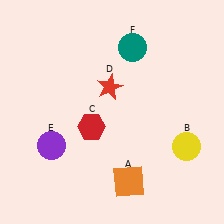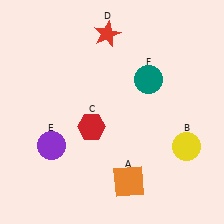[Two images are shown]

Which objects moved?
The objects that moved are: the red star (D), the teal circle (F).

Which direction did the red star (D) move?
The red star (D) moved up.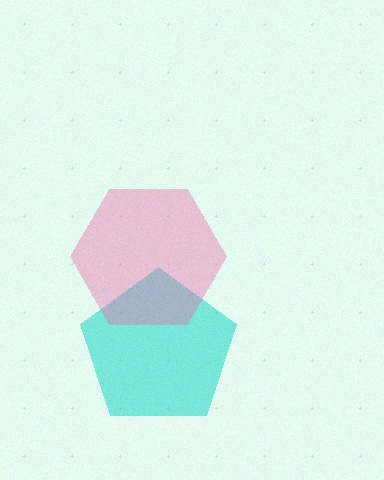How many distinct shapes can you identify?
There are 2 distinct shapes: a cyan pentagon, a pink hexagon.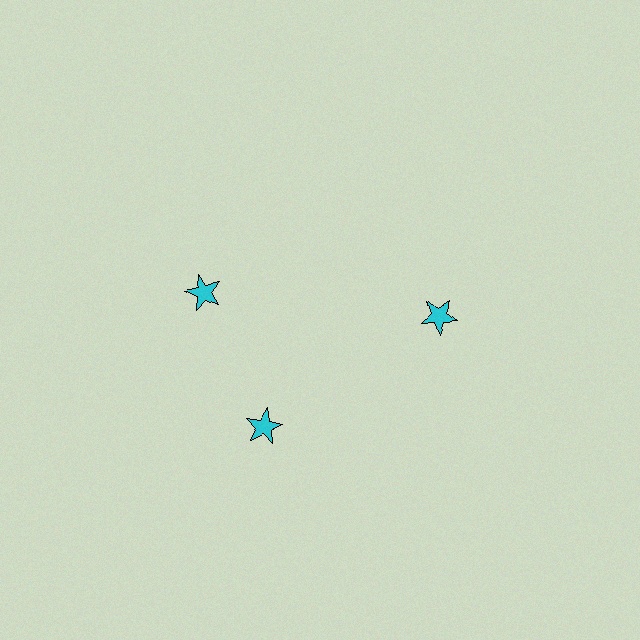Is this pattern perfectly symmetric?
No. The 3 cyan stars are arranged in a ring, but one element near the 11 o'clock position is rotated out of alignment along the ring, breaking the 3-fold rotational symmetry.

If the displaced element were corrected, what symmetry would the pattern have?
It would have 3-fold rotational symmetry — the pattern would map onto itself every 120 degrees.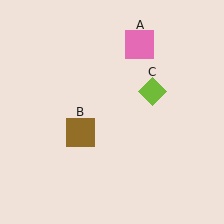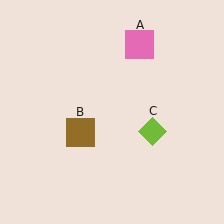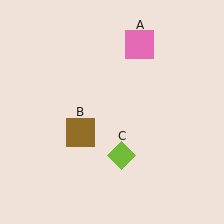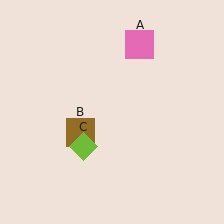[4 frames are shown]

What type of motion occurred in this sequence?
The lime diamond (object C) rotated clockwise around the center of the scene.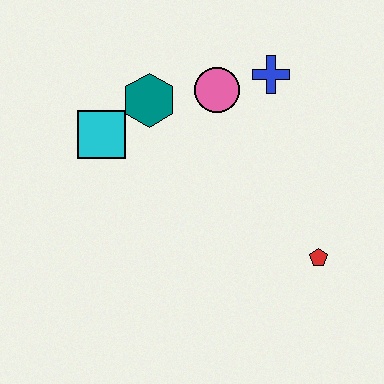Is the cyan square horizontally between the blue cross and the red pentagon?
No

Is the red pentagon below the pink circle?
Yes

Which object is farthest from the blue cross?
The red pentagon is farthest from the blue cross.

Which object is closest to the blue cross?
The pink circle is closest to the blue cross.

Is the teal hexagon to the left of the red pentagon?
Yes